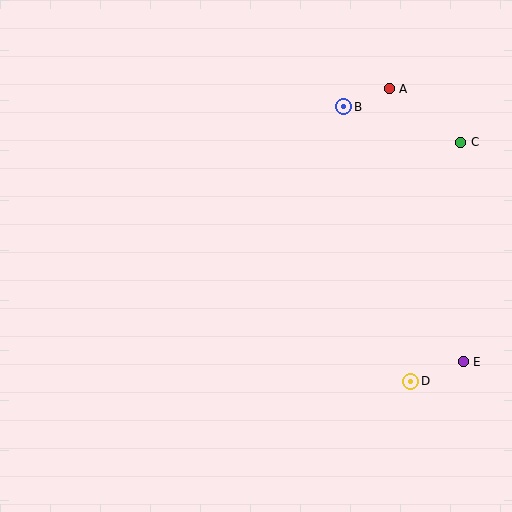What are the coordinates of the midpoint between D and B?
The midpoint between D and B is at (377, 244).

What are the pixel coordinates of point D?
Point D is at (411, 381).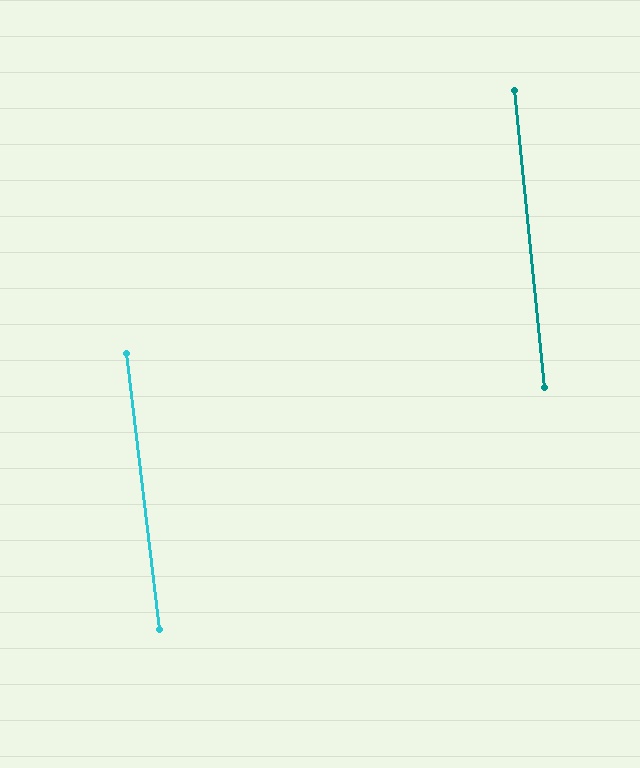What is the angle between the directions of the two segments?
Approximately 1 degree.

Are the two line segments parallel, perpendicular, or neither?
Parallel — their directions differ by only 1.1°.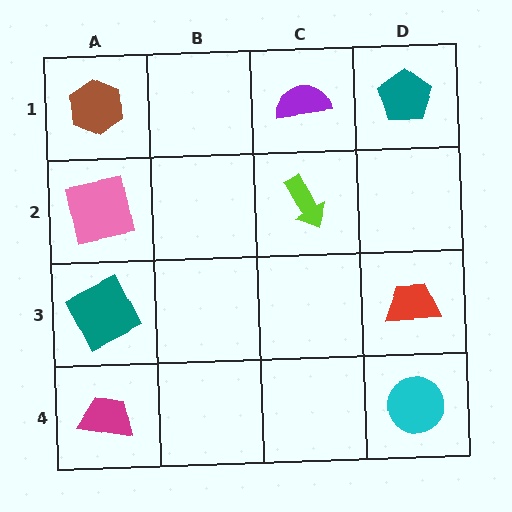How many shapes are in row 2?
2 shapes.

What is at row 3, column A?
A teal square.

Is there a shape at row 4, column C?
No, that cell is empty.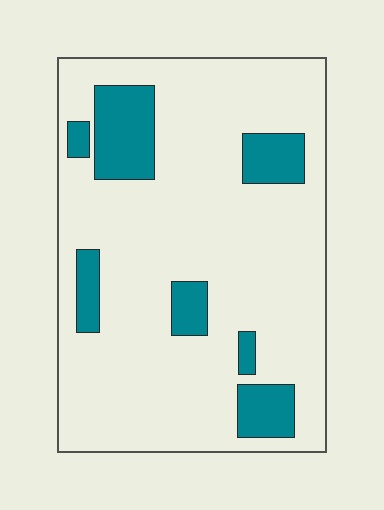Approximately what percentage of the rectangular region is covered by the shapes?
Approximately 15%.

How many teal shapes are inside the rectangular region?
7.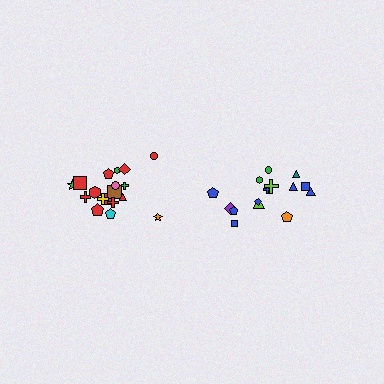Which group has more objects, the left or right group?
The left group.